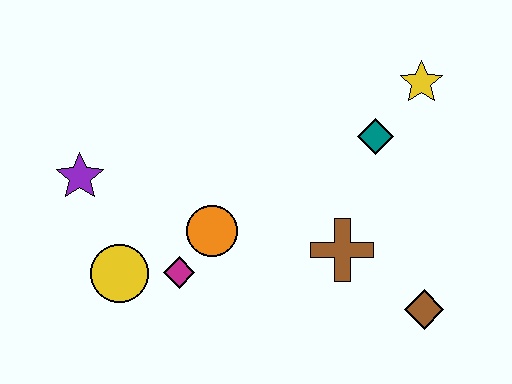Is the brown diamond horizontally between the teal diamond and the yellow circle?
No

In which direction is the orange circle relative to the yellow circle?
The orange circle is to the right of the yellow circle.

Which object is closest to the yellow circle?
The magenta diamond is closest to the yellow circle.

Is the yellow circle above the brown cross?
No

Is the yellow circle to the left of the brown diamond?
Yes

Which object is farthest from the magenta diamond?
The yellow star is farthest from the magenta diamond.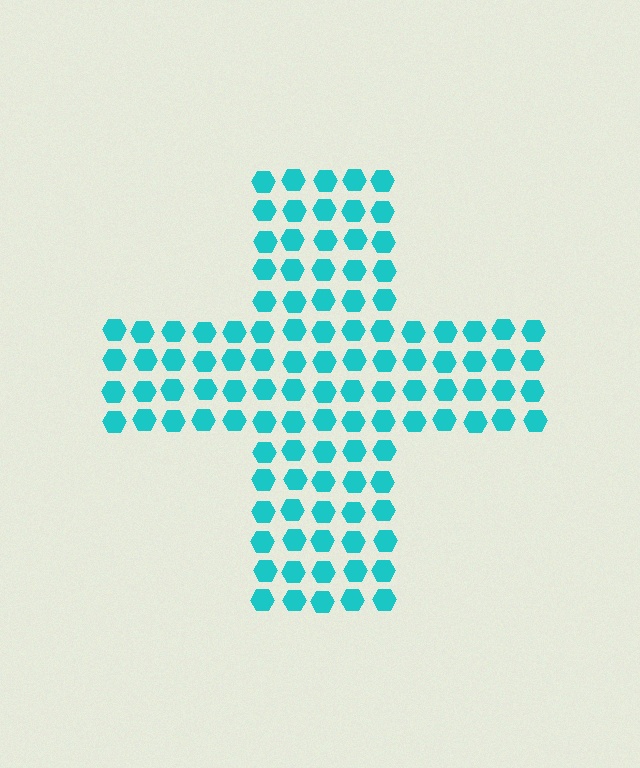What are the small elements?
The small elements are hexagons.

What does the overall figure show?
The overall figure shows a cross.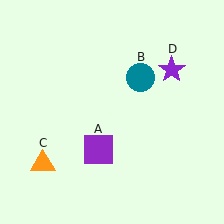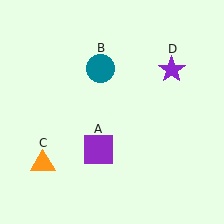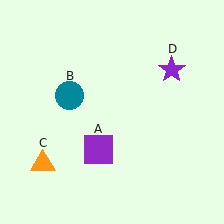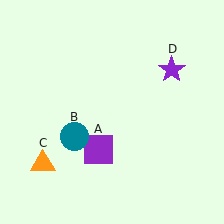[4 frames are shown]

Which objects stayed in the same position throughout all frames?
Purple square (object A) and orange triangle (object C) and purple star (object D) remained stationary.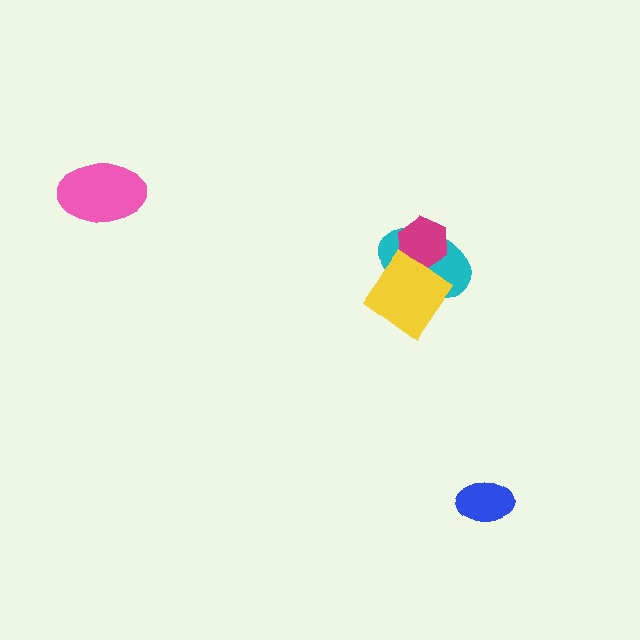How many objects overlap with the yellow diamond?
2 objects overlap with the yellow diamond.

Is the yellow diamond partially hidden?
No, no other shape covers it.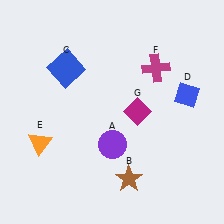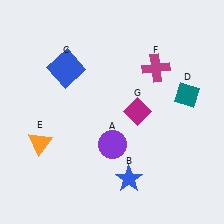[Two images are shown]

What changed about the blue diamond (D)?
In Image 1, D is blue. In Image 2, it changed to teal.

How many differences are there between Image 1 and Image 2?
There are 2 differences between the two images.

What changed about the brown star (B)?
In Image 1, B is brown. In Image 2, it changed to blue.